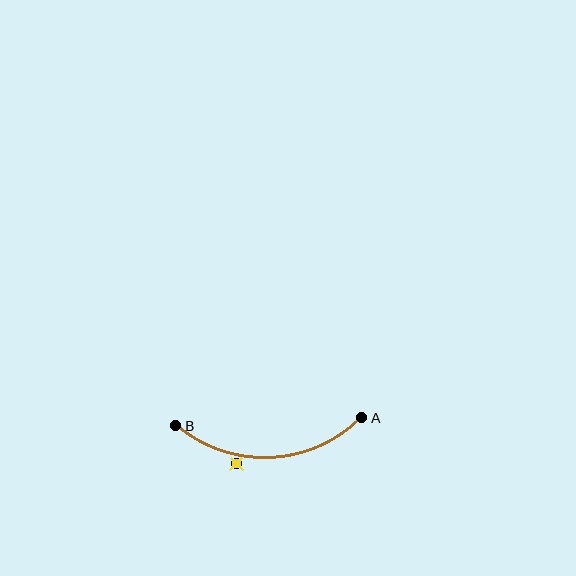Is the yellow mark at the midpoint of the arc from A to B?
No — the yellow mark does not lie on the arc at all. It sits slightly outside the curve.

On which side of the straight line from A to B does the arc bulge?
The arc bulges below the straight line connecting A and B.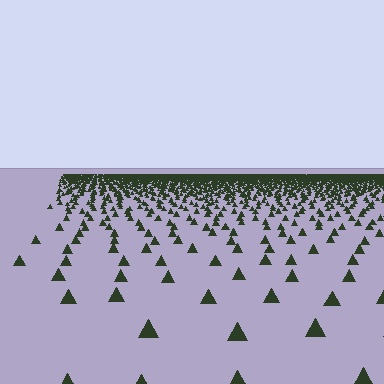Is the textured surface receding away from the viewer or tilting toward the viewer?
The surface is receding away from the viewer. Texture elements get smaller and denser toward the top.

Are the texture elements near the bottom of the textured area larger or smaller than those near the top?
Larger. Near the bottom, elements are closer to the viewer and appear at a bigger on-screen size.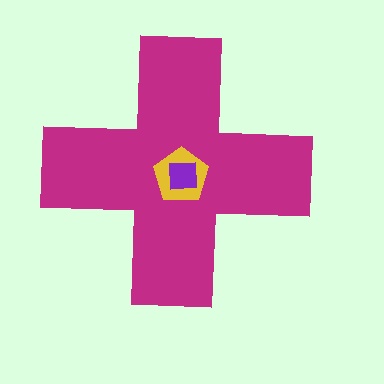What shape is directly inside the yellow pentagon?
The purple square.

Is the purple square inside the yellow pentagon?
Yes.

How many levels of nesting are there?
3.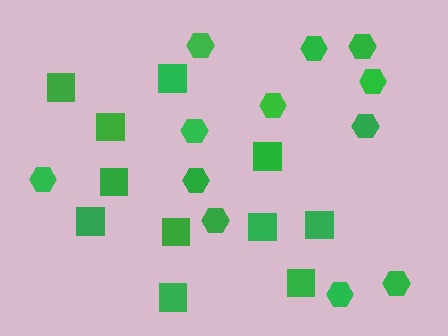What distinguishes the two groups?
There are 2 groups: one group of squares (11) and one group of hexagons (12).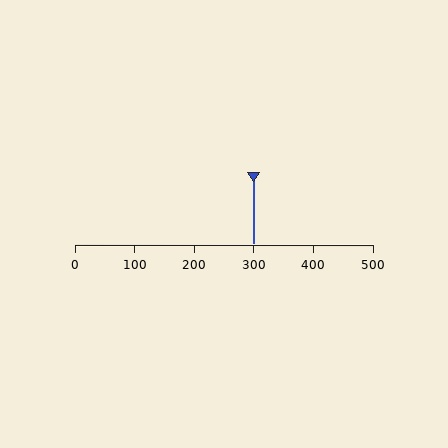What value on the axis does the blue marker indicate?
The marker indicates approximately 300.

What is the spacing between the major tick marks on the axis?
The major ticks are spaced 100 apart.